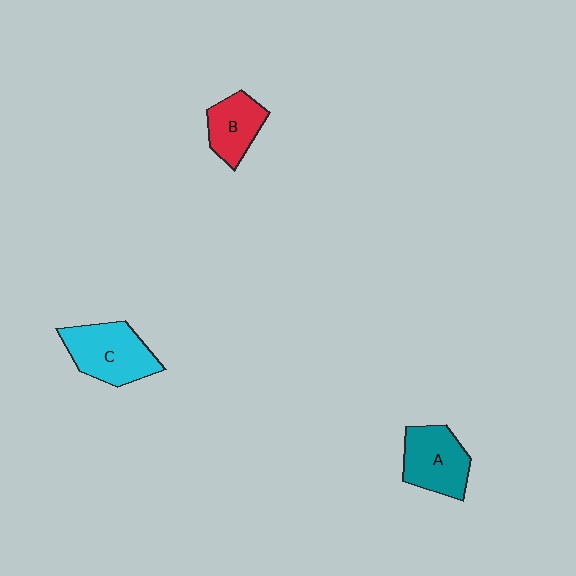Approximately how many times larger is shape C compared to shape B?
Approximately 1.5 times.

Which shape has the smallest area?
Shape B (red).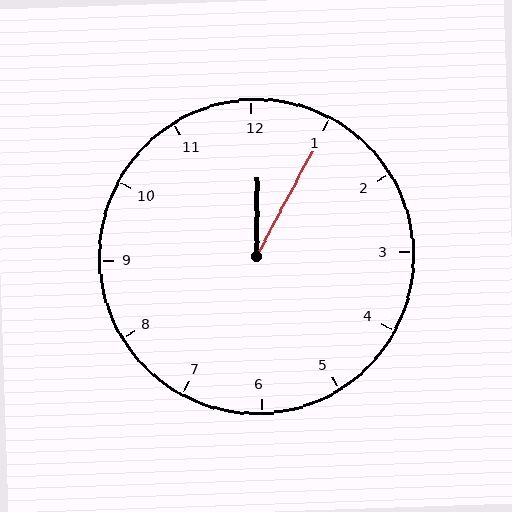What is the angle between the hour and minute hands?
Approximately 28 degrees.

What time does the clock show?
12:05.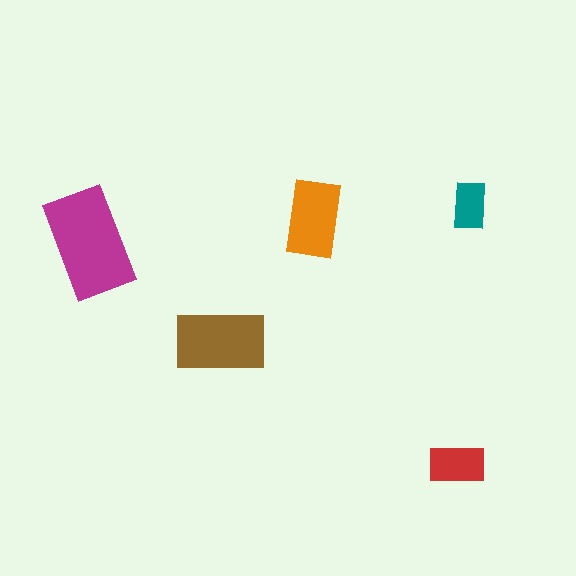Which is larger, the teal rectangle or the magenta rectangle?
The magenta one.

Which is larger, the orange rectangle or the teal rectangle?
The orange one.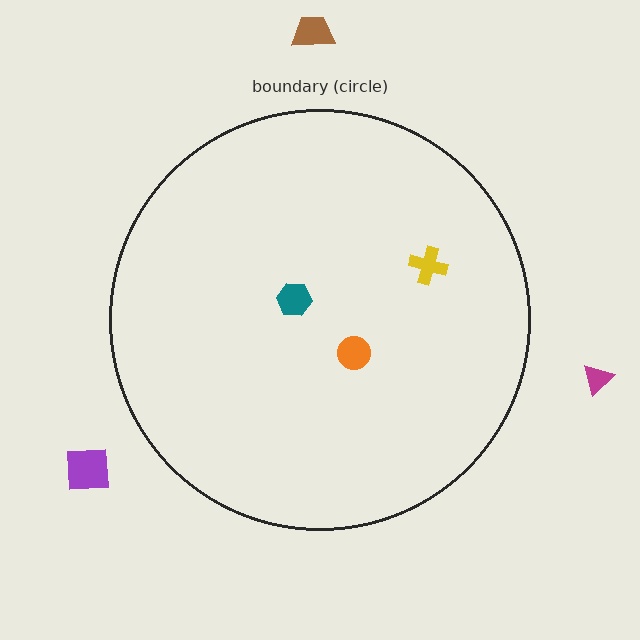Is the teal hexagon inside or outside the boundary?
Inside.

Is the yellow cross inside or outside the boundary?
Inside.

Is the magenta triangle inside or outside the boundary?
Outside.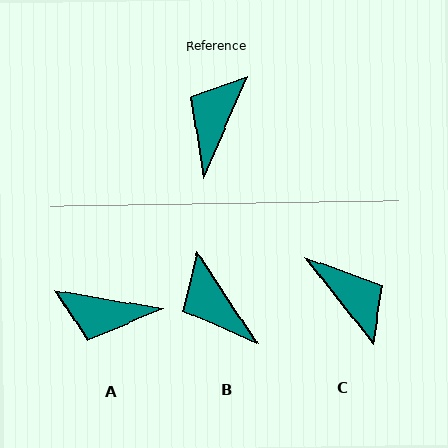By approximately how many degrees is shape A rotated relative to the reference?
Approximately 103 degrees counter-clockwise.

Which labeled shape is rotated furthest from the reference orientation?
C, about 118 degrees away.